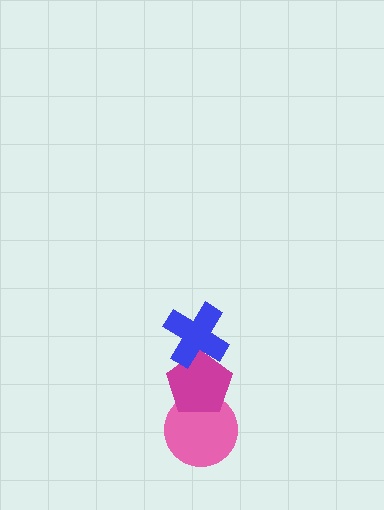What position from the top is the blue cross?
The blue cross is 1st from the top.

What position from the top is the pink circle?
The pink circle is 3rd from the top.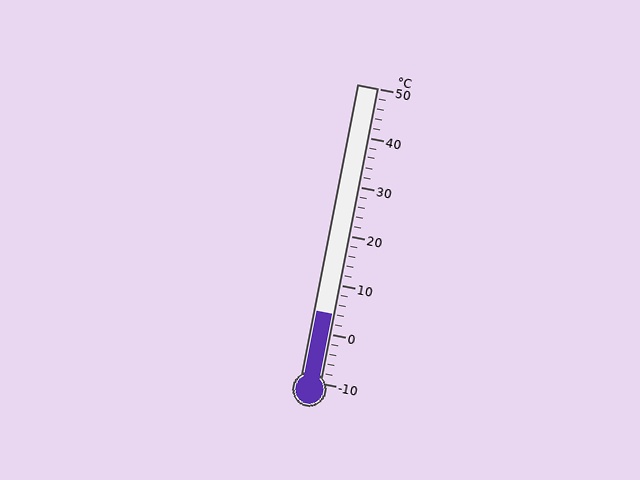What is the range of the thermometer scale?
The thermometer scale ranges from -10°C to 50°C.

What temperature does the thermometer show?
The thermometer shows approximately 4°C.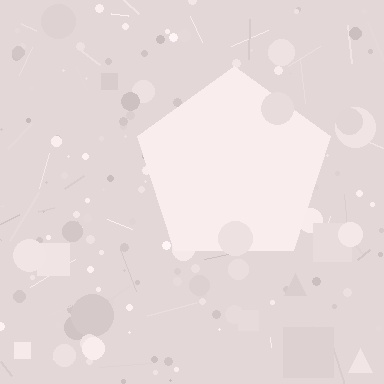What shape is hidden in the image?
A pentagon is hidden in the image.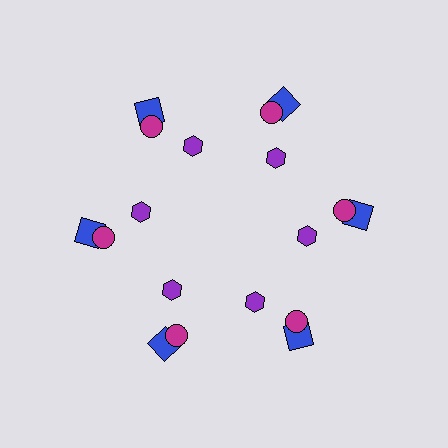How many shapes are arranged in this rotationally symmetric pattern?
There are 18 shapes, arranged in 6 groups of 3.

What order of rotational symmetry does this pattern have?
This pattern has 6-fold rotational symmetry.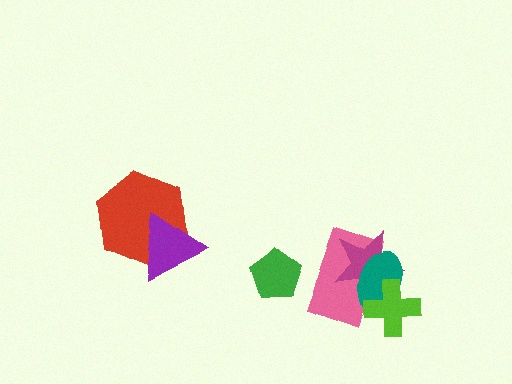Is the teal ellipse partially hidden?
Yes, it is partially covered by another shape.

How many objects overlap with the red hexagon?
1 object overlaps with the red hexagon.